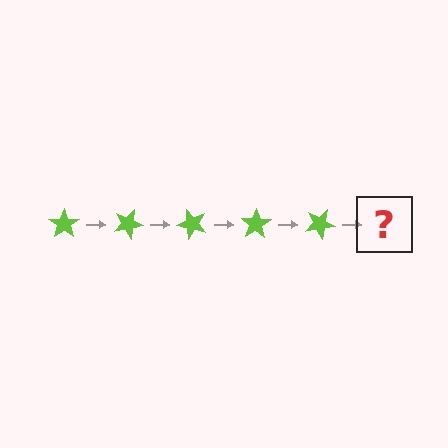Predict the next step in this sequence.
The next step is a lime star rotated 125 degrees.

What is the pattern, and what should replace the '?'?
The pattern is that the star rotates 25 degrees each step. The '?' should be a lime star rotated 125 degrees.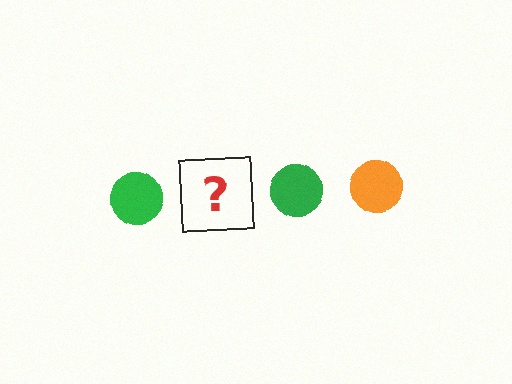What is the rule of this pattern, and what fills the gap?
The rule is that the pattern cycles through green, orange circles. The gap should be filled with an orange circle.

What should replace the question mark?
The question mark should be replaced with an orange circle.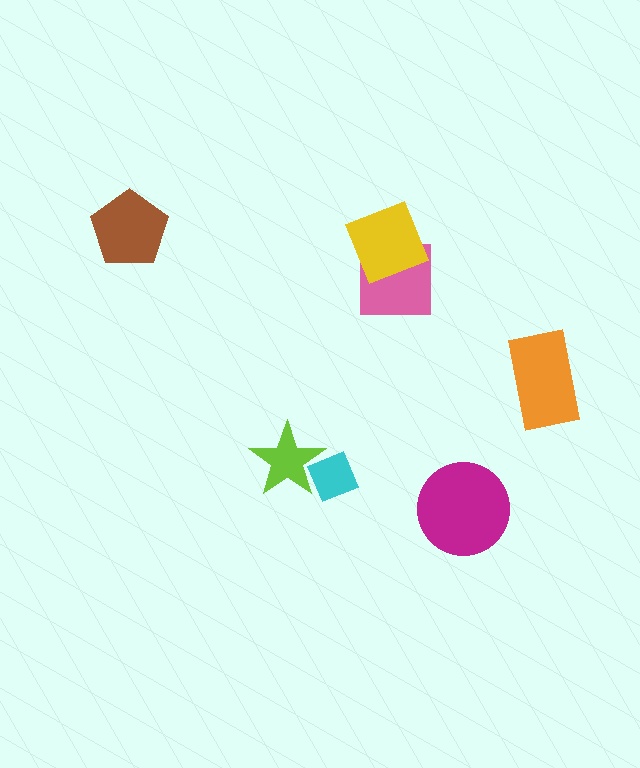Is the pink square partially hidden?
Yes, it is partially covered by another shape.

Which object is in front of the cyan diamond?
The lime star is in front of the cyan diamond.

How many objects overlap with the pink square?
1 object overlaps with the pink square.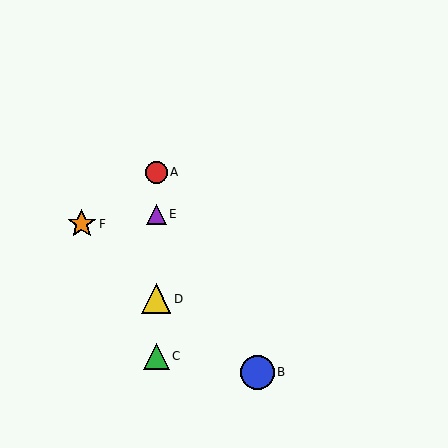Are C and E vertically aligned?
Yes, both are at x≈156.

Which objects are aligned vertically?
Objects A, C, D, E are aligned vertically.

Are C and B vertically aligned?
No, C is at x≈156 and B is at x≈257.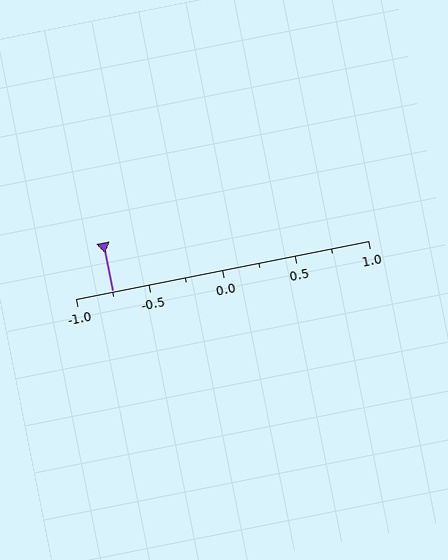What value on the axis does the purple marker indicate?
The marker indicates approximately -0.75.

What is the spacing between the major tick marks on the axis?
The major ticks are spaced 0.5 apart.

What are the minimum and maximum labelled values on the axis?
The axis runs from -1.0 to 1.0.